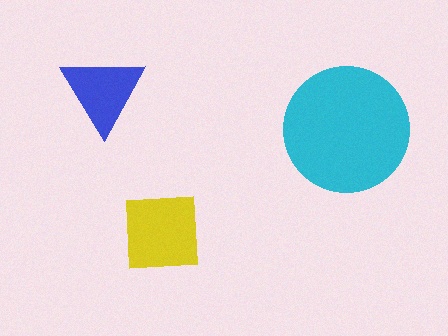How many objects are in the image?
There are 3 objects in the image.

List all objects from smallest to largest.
The blue triangle, the yellow square, the cyan circle.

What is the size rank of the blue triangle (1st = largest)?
3rd.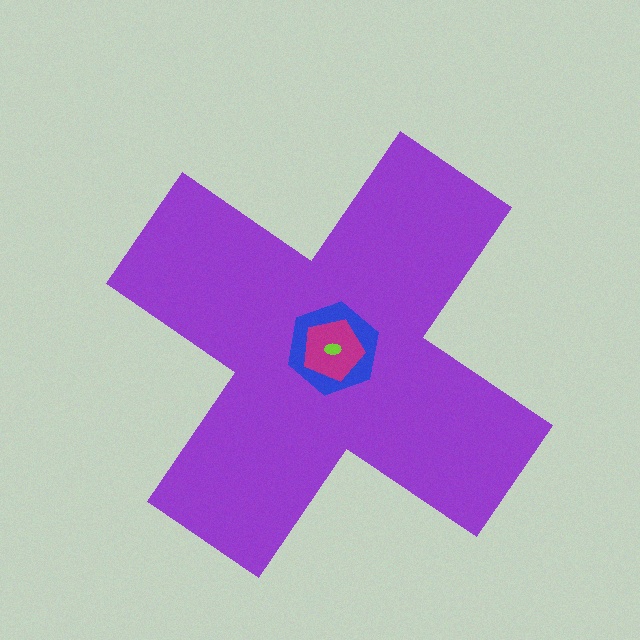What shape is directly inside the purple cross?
The blue hexagon.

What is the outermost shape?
The purple cross.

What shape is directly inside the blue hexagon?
The magenta pentagon.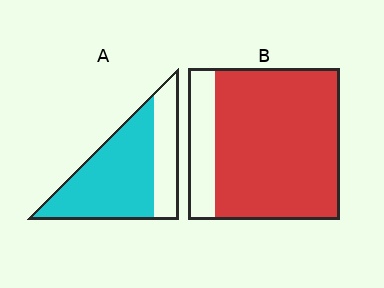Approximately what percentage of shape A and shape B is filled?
A is approximately 70% and B is approximately 80%.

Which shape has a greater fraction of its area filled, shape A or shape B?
Shape B.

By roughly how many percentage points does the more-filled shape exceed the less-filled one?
By roughly 10 percentage points (B over A).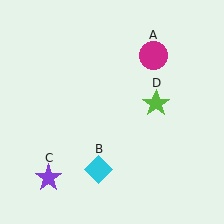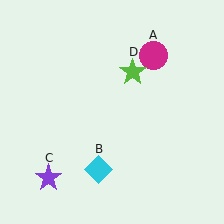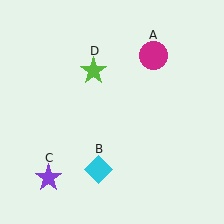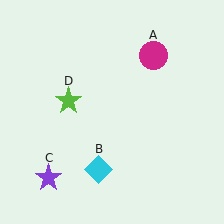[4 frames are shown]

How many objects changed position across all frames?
1 object changed position: lime star (object D).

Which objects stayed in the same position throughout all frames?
Magenta circle (object A) and cyan diamond (object B) and purple star (object C) remained stationary.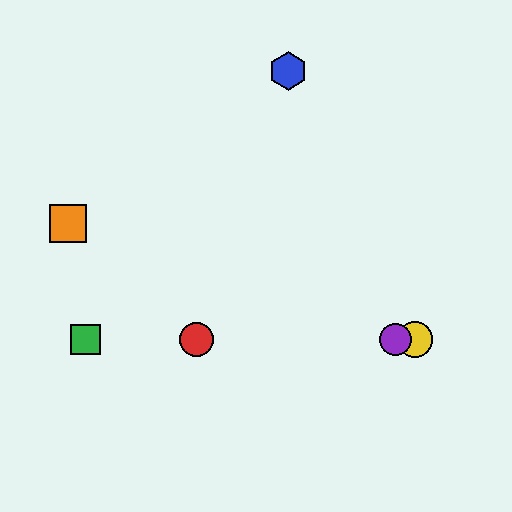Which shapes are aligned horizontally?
The red circle, the green square, the yellow circle, the purple circle are aligned horizontally.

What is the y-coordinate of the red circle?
The red circle is at y≈339.